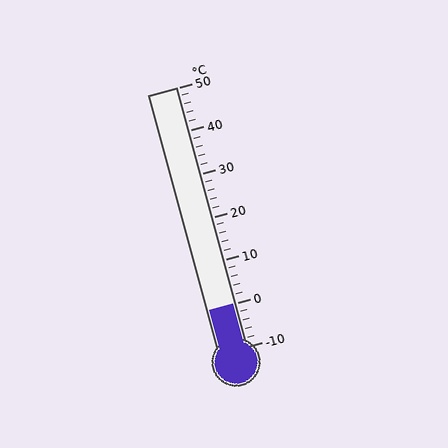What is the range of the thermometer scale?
The thermometer scale ranges from -10°C to 50°C.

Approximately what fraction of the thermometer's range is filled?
The thermometer is filled to approximately 15% of its range.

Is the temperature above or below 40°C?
The temperature is below 40°C.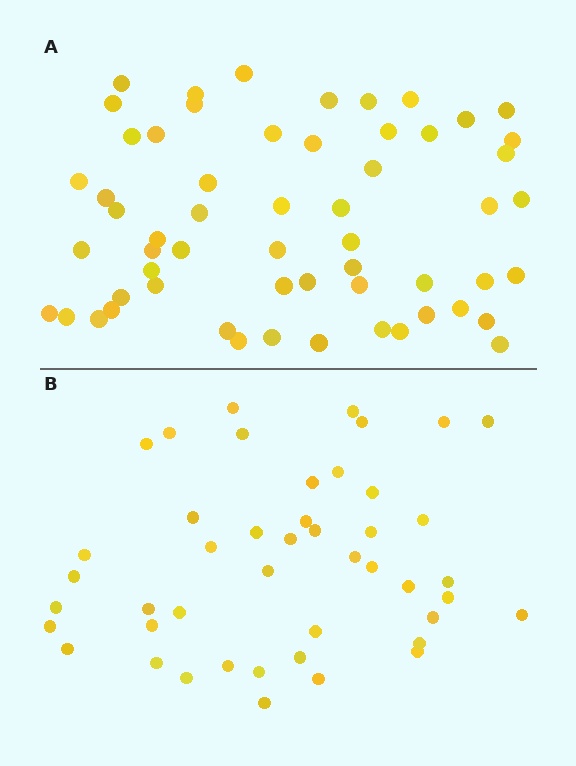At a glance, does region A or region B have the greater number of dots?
Region A (the top region) has more dots.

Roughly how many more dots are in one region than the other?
Region A has approximately 15 more dots than region B.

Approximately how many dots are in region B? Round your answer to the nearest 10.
About 40 dots. (The exact count is 45, which rounds to 40.)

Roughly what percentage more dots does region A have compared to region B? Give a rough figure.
About 30% more.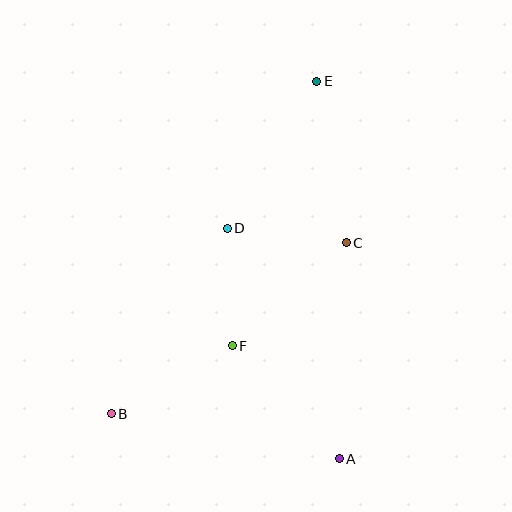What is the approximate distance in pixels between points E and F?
The distance between E and F is approximately 278 pixels.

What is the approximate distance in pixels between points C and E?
The distance between C and E is approximately 164 pixels.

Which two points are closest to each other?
Points D and F are closest to each other.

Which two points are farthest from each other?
Points B and E are farthest from each other.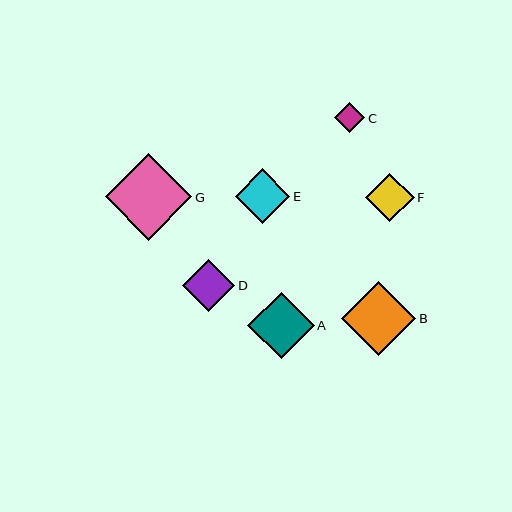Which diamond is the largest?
Diamond G is the largest with a size of approximately 87 pixels.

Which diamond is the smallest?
Diamond C is the smallest with a size of approximately 30 pixels.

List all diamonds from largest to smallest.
From largest to smallest: G, B, A, E, D, F, C.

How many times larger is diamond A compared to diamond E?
Diamond A is approximately 1.2 times the size of diamond E.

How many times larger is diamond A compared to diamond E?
Diamond A is approximately 1.2 times the size of diamond E.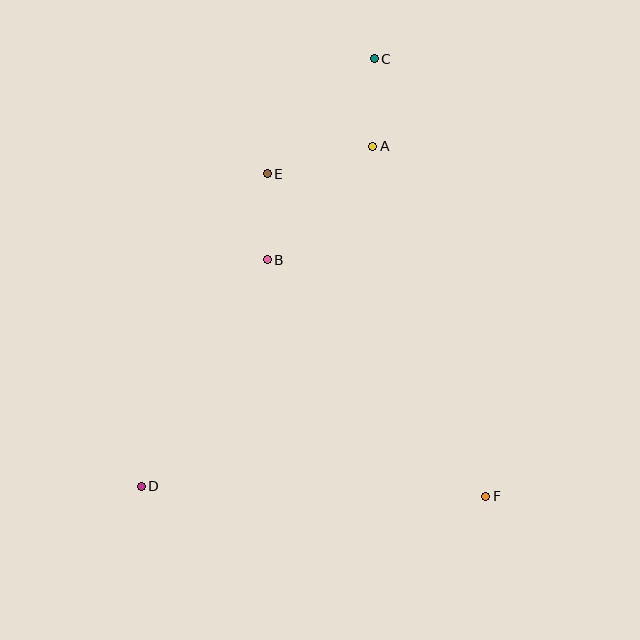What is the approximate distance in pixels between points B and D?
The distance between B and D is approximately 259 pixels.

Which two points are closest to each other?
Points B and E are closest to each other.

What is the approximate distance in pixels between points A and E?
The distance between A and E is approximately 109 pixels.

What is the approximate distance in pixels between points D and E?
The distance between D and E is approximately 337 pixels.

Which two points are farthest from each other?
Points C and D are farthest from each other.